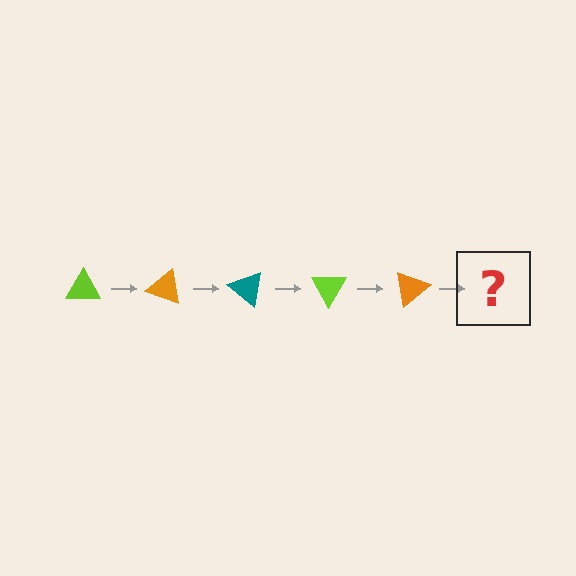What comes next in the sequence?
The next element should be a teal triangle, rotated 100 degrees from the start.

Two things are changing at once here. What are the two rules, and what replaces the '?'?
The two rules are that it rotates 20 degrees each step and the color cycles through lime, orange, and teal. The '?' should be a teal triangle, rotated 100 degrees from the start.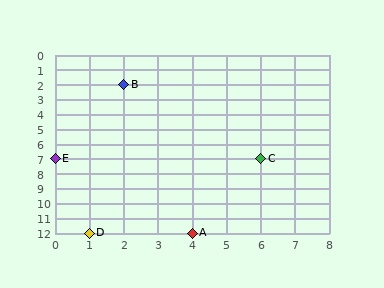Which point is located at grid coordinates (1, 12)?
Point D is at (1, 12).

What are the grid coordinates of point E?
Point E is at grid coordinates (0, 7).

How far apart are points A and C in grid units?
Points A and C are 2 columns and 5 rows apart (about 5.4 grid units diagonally).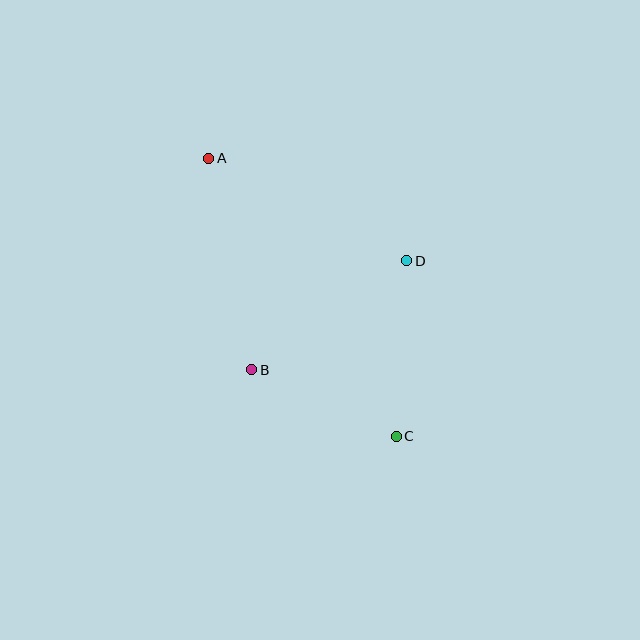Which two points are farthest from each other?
Points A and C are farthest from each other.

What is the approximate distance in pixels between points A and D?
The distance between A and D is approximately 223 pixels.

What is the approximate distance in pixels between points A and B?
The distance between A and B is approximately 216 pixels.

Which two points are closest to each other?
Points B and C are closest to each other.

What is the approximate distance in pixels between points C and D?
The distance between C and D is approximately 176 pixels.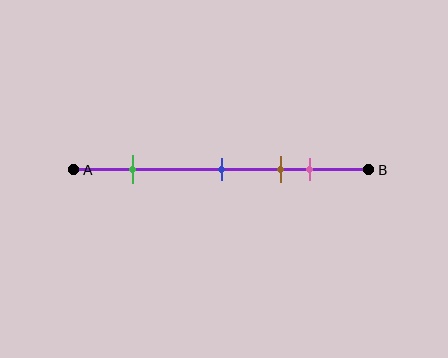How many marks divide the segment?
There are 4 marks dividing the segment.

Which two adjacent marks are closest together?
The brown and pink marks are the closest adjacent pair.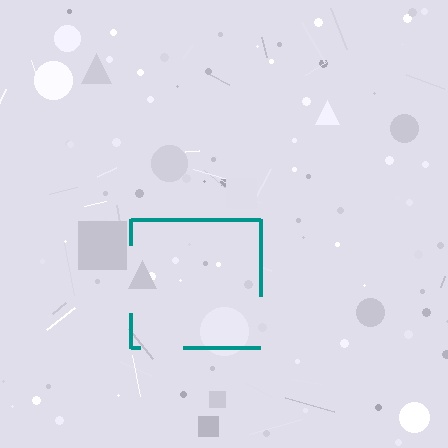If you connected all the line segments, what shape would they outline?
They would outline a square.